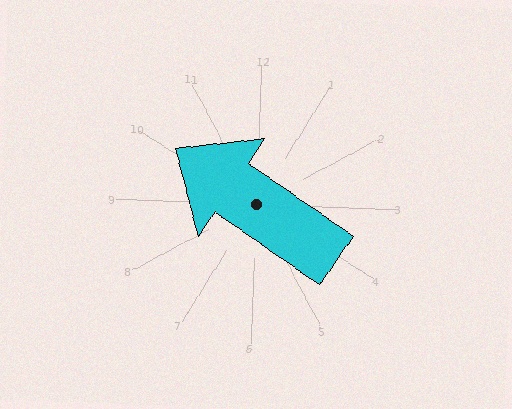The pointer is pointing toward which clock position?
Roughly 10 o'clock.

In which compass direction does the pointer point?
Northwest.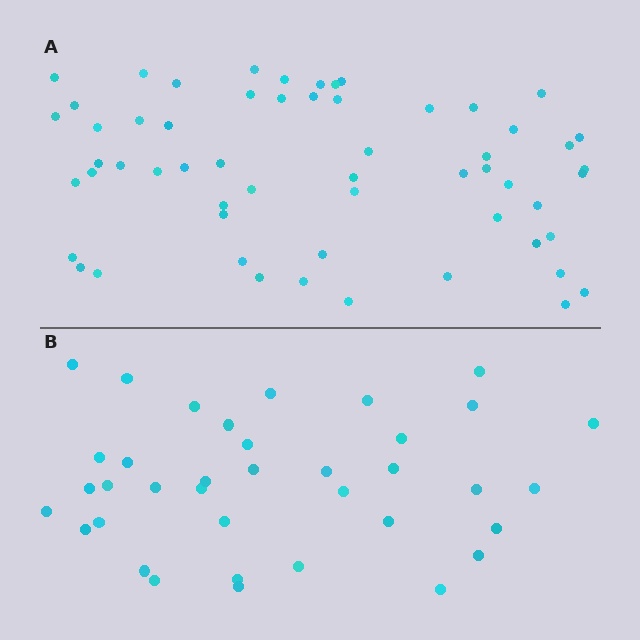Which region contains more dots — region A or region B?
Region A (the top region) has more dots.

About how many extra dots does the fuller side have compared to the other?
Region A has approximately 20 more dots than region B.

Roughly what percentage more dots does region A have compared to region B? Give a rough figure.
About 55% more.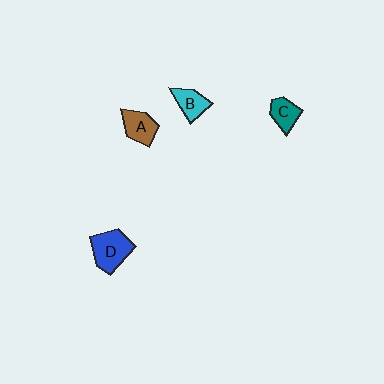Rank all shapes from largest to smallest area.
From largest to smallest: D (blue), A (brown), B (cyan), C (teal).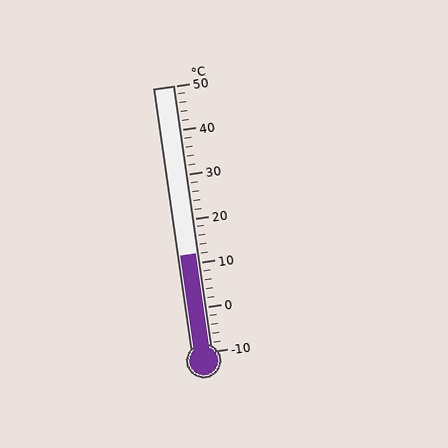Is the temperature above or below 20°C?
The temperature is below 20°C.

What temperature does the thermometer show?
The thermometer shows approximately 12°C.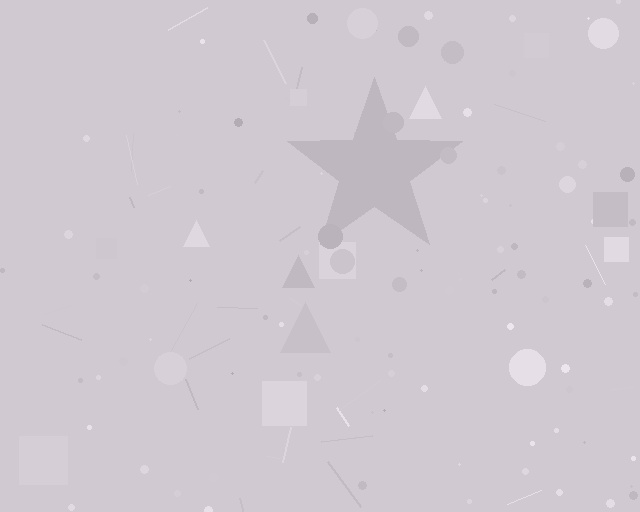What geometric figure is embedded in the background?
A star is embedded in the background.